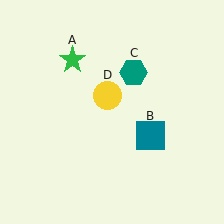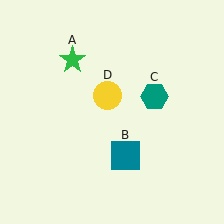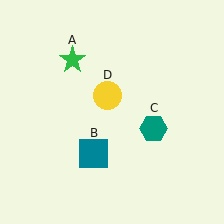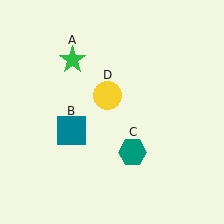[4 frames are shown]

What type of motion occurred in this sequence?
The teal square (object B), teal hexagon (object C) rotated clockwise around the center of the scene.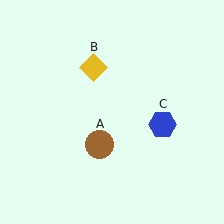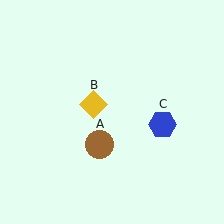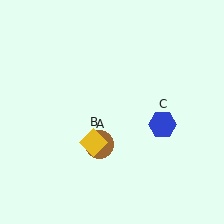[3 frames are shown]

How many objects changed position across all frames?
1 object changed position: yellow diamond (object B).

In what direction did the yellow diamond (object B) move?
The yellow diamond (object B) moved down.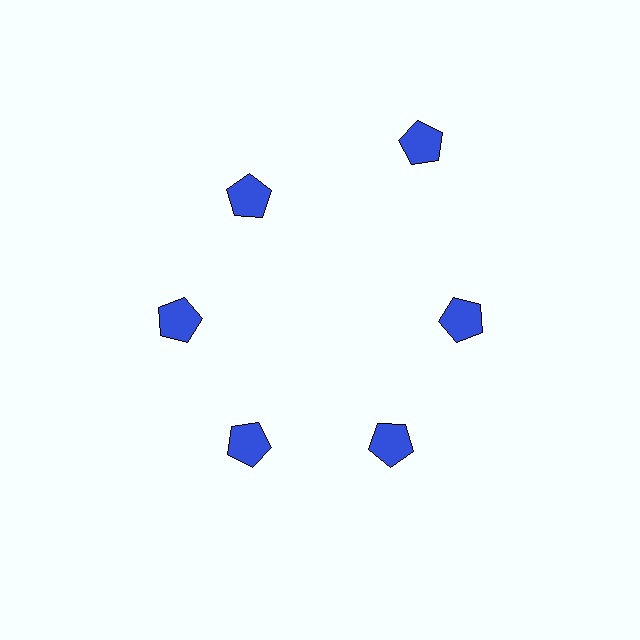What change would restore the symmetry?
The symmetry would be restored by moving it inward, back onto the ring so that all 6 pentagons sit at equal angles and equal distance from the center.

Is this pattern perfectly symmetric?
No. The 6 blue pentagons are arranged in a ring, but one element near the 1 o'clock position is pushed outward from the center, breaking the 6-fold rotational symmetry.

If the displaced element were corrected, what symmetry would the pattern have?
It would have 6-fold rotational symmetry — the pattern would map onto itself every 60 degrees.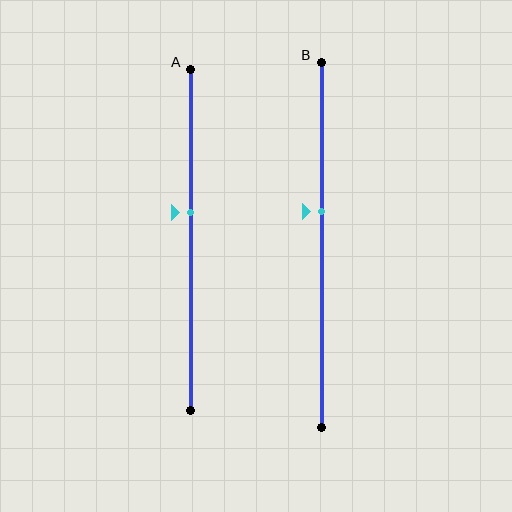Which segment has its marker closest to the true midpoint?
Segment A has its marker closest to the true midpoint.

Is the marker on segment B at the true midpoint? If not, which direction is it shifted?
No, the marker on segment B is shifted upward by about 9% of the segment length.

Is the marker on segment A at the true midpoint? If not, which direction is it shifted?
No, the marker on segment A is shifted upward by about 8% of the segment length.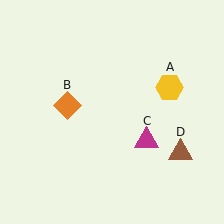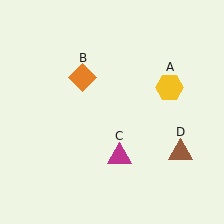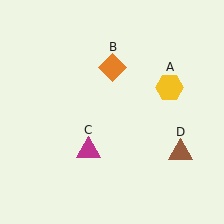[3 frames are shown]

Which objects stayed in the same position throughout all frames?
Yellow hexagon (object A) and brown triangle (object D) remained stationary.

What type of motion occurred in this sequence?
The orange diamond (object B), magenta triangle (object C) rotated clockwise around the center of the scene.